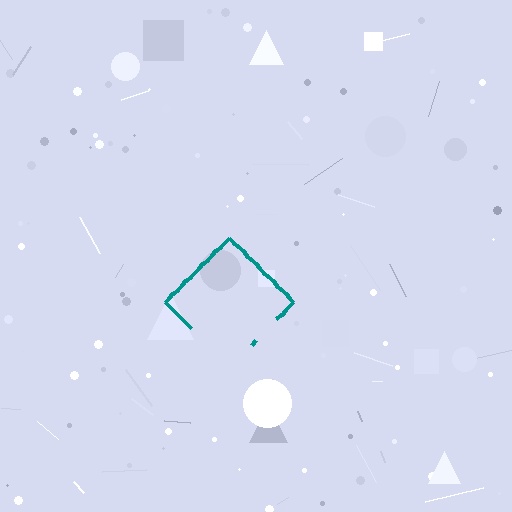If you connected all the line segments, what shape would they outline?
They would outline a diamond.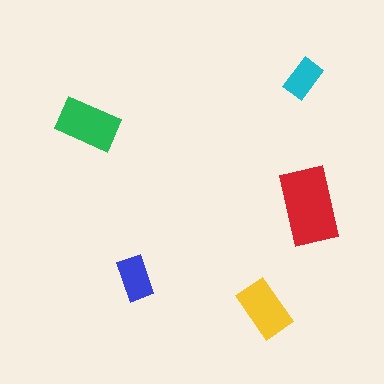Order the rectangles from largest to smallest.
the red one, the green one, the yellow one, the blue one, the cyan one.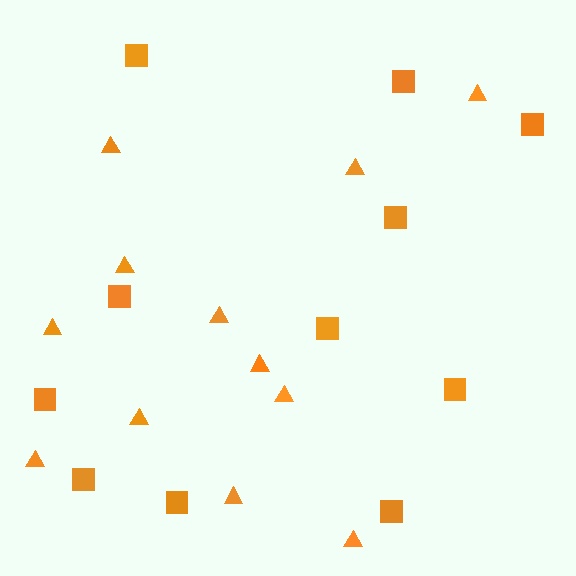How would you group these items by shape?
There are 2 groups: one group of triangles (12) and one group of squares (11).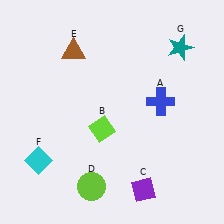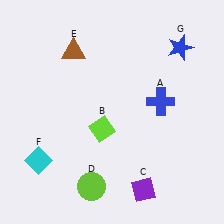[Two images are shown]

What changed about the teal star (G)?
In Image 1, G is teal. In Image 2, it changed to blue.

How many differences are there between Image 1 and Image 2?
There is 1 difference between the two images.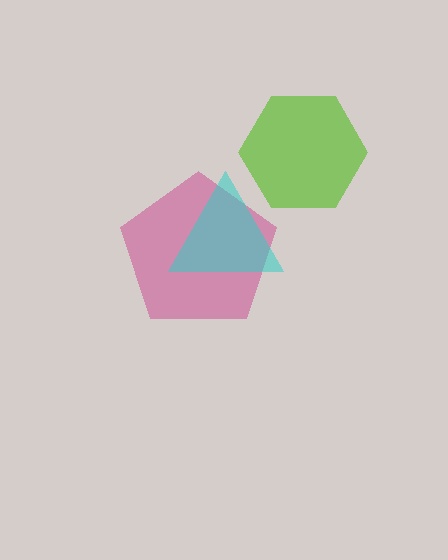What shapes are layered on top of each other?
The layered shapes are: a lime hexagon, a magenta pentagon, a cyan triangle.